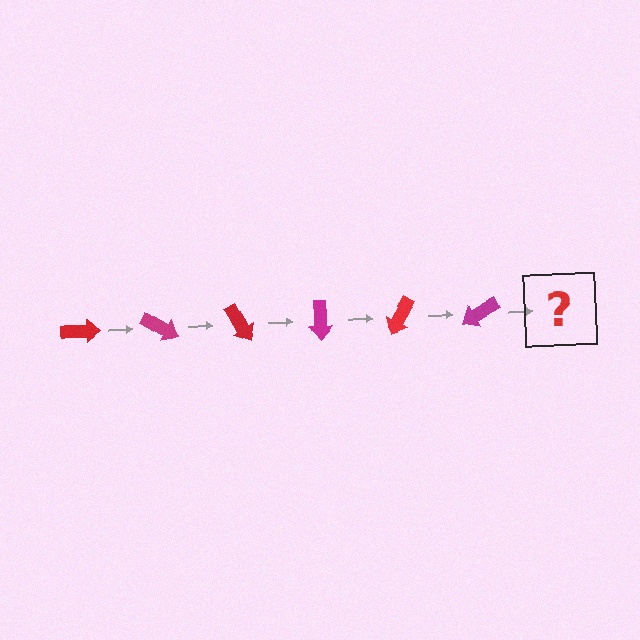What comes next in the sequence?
The next element should be a red arrow, rotated 180 degrees from the start.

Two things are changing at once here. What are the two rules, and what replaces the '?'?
The two rules are that it rotates 30 degrees each step and the color cycles through red and magenta. The '?' should be a red arrow, rotated 180 degrees from the start.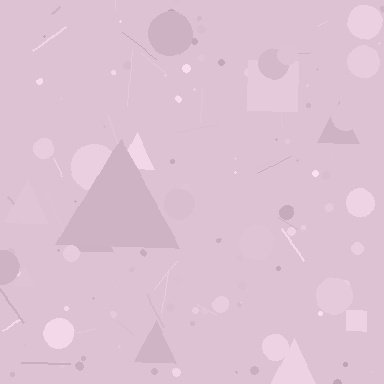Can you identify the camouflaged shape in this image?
The camouflaged shape is a triangle.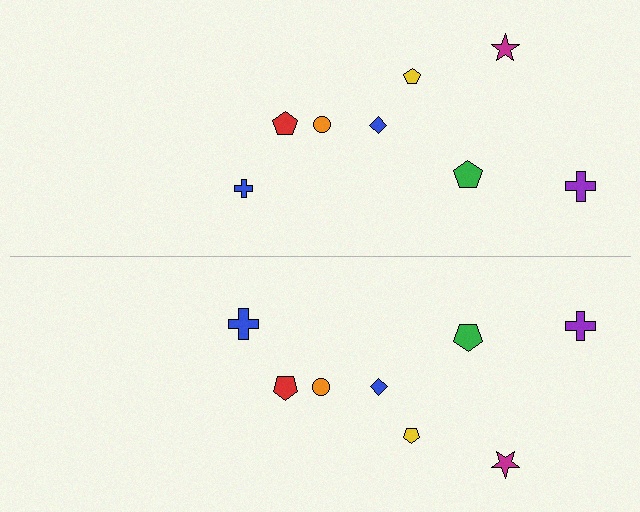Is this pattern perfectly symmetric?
No, the pattern is not perfectly symmetric. The blue cross on the bottom side has a different size than its mirror counterpart.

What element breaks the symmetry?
The blue cross on the bottom side has a different size than its mirror counterpart.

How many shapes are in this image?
There are 16 shapes in this image.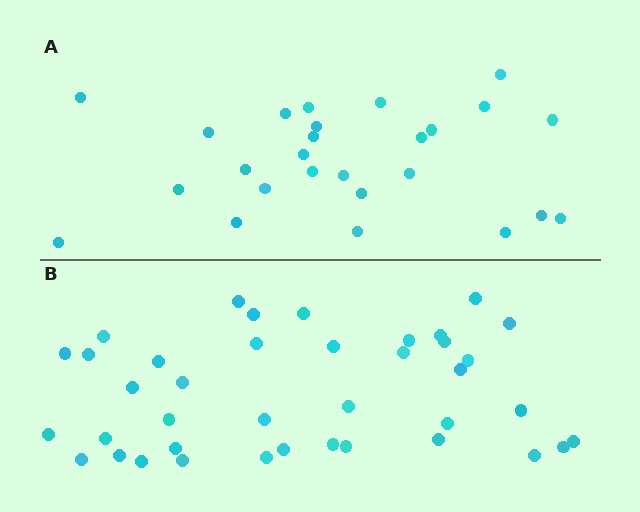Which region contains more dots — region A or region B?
Region B (the bottom region) has more dots.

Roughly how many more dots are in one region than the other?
Region B has approximately 15 more dots than region A.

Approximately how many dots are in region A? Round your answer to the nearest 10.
About 30 dots. (The exact count is 26, which rounds to 30.)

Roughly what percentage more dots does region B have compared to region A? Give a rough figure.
About 50% more.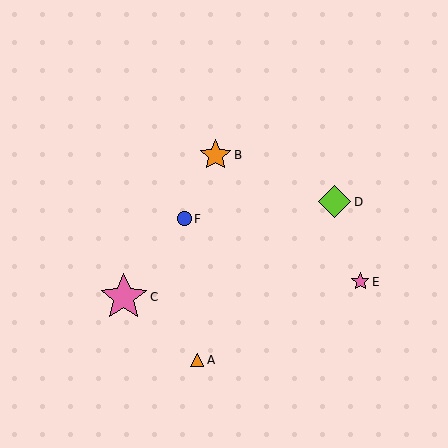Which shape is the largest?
The pink star (labeled C) is the largest.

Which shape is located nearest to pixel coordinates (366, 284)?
The pink star (labeled E) at (360, 282) is nearest to that location.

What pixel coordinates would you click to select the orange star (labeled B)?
Click at (216, 155) to select the orange star B.